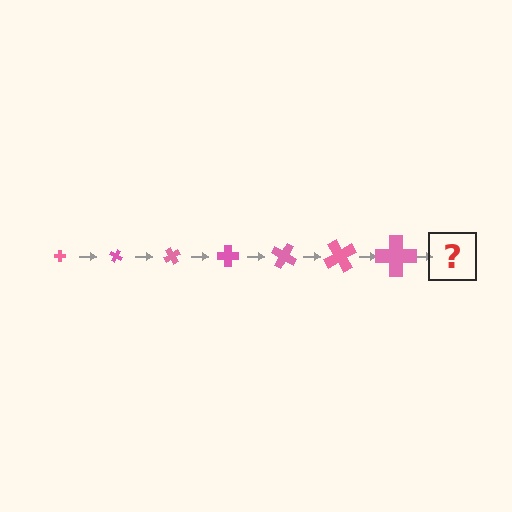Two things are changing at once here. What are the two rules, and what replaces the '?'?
The two rules are that the cross grows larger each step and it rotates 30 degrees each step. The '?' should be a cross, larger than the previous one and rotated 210 degrees from the start.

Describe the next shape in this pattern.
It should be a cross, larger than the previous one and rotated 210 degrees from the start.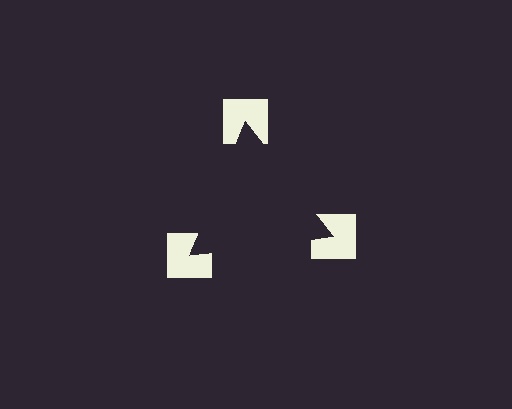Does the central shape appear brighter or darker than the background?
It typically appears slightly darker than the background, even though no actual brightness change is drawn.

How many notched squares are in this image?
There are 3 — one at each vertex of the illusory triangle.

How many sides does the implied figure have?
3 sides.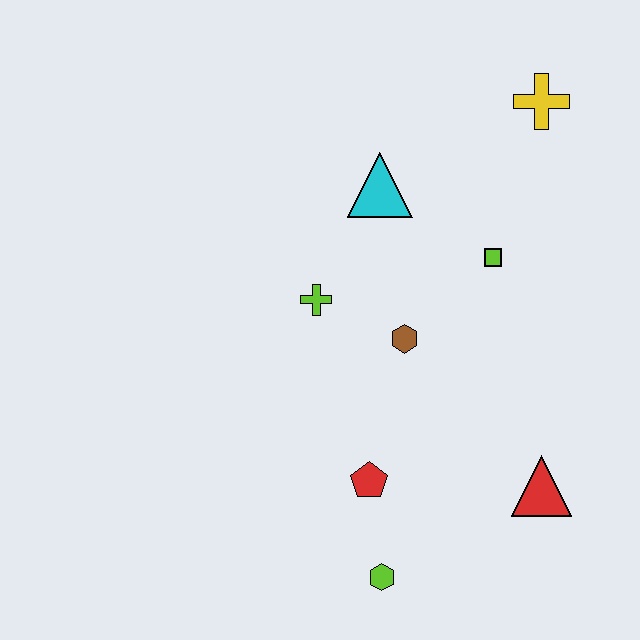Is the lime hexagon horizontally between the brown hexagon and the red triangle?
No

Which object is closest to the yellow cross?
The lime square is closest to the yellow cross.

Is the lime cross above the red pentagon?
Yes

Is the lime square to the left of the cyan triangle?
No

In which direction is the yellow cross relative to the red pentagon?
The yellow cross is above the red pentagon.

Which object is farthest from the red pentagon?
The yellow cross is farthest from the red pentagon.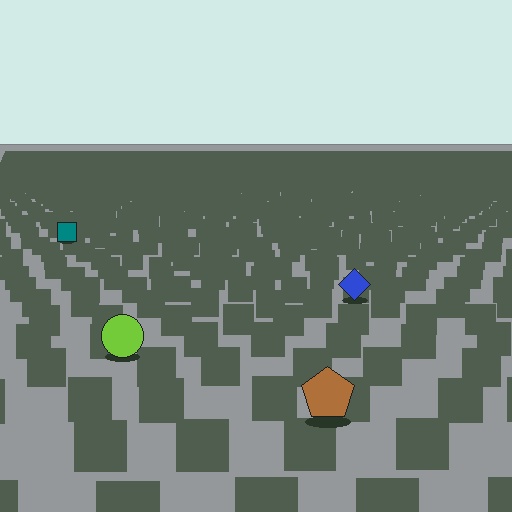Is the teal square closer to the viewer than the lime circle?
No. The lime circle is closer — you can tell from the texture gradient: the ground texture is coarser near it.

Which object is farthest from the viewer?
The teal square is farthest from the viewer. It appears smaller and the ground texture around it is denser.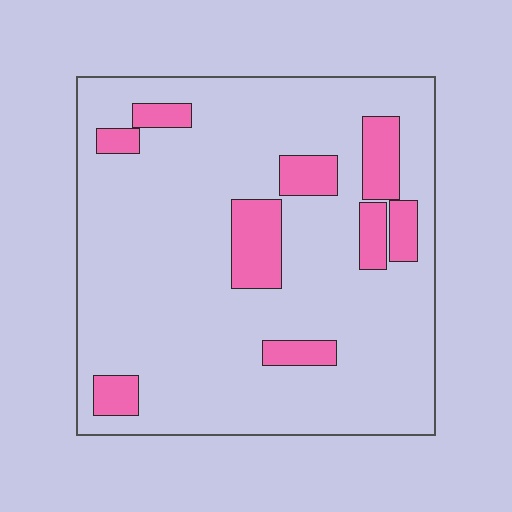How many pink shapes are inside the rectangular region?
9.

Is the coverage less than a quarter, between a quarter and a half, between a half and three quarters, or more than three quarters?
Less than a quarter.